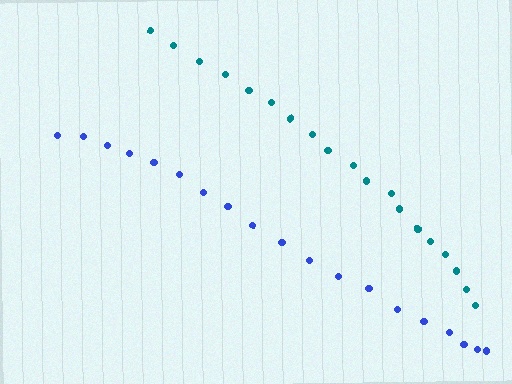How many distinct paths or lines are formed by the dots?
There are 2 distinct paths.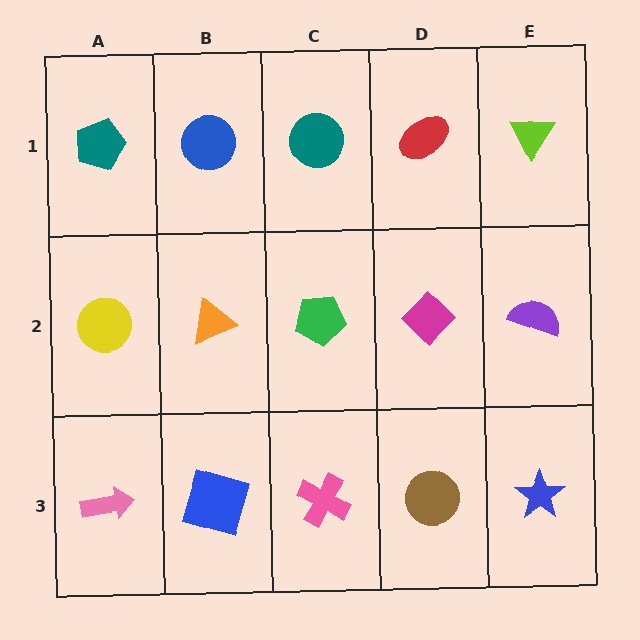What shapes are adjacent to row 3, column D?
A magenta diamond (row 2, column D), a pink cross (row 3, column C), a blue star (row 3, column E).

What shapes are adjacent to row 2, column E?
A lime triangle (row 1, column E), a blue star (row 3, column E), a magenta diamond (row 2, column D).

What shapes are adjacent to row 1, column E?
A purple semicircle (row 2, column E), a red ellipse (row 1, column D).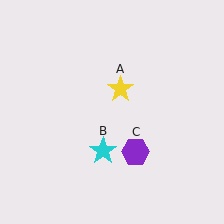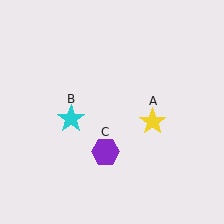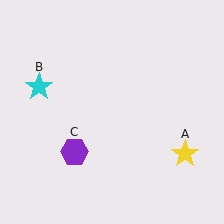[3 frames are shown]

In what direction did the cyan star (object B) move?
The cyan star (object B) moved up and to the left.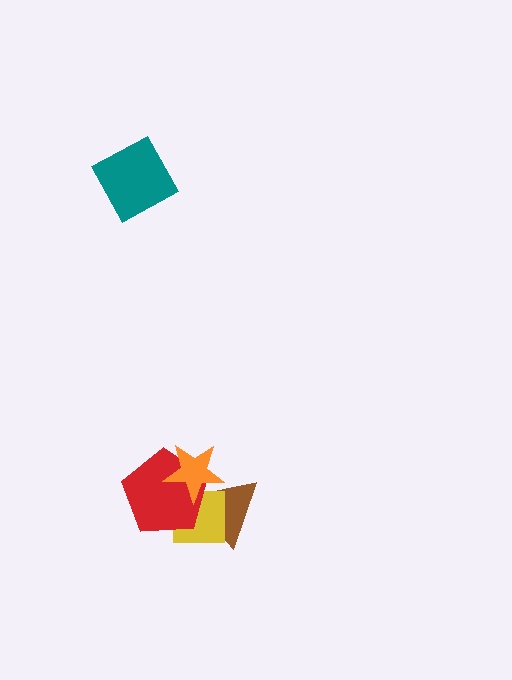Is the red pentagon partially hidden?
Yes, it is partially covered by another shape.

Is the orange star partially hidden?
No, no other shape covers it.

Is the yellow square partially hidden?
Yes, it is partially covered by another shape.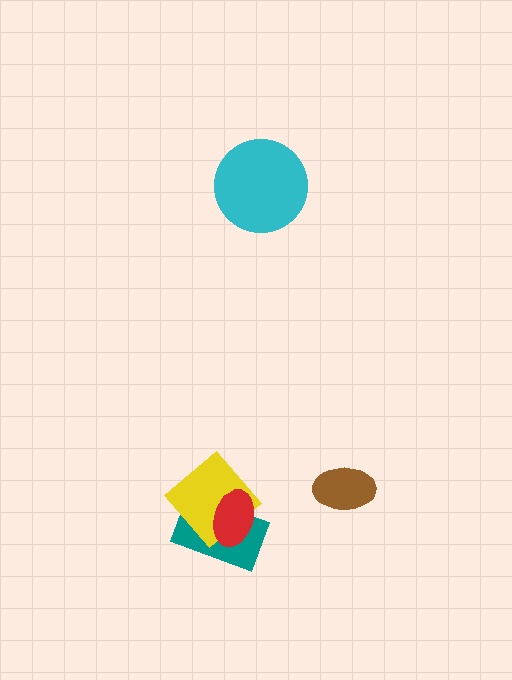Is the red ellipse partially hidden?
No, no other shape covers it.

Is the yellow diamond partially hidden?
Yes, it is partially covered by another shape.